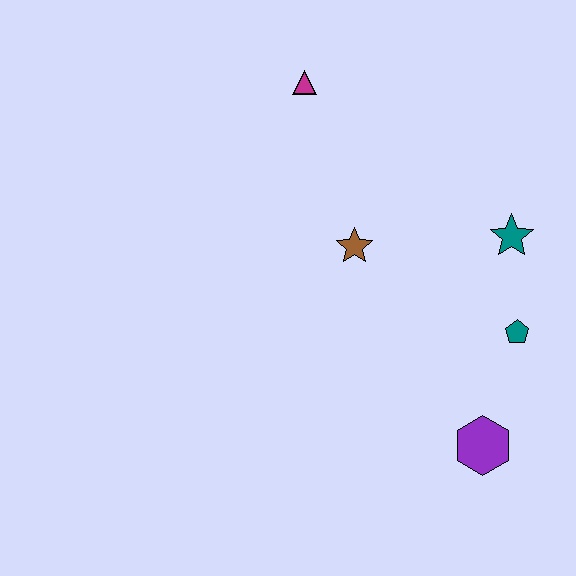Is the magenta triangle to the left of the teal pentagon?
Yes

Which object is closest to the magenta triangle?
The brown star is closest to the magenta triangle.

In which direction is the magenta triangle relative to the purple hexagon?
The magenta triangle is above the purple hexagon.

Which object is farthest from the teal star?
The magenta triangle is farthest from the teal star.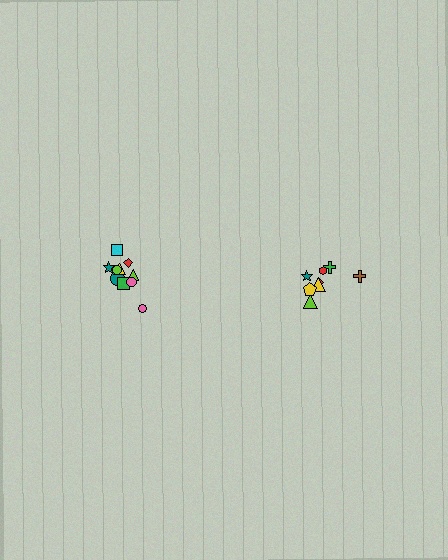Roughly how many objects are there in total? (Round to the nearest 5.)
Roughly 20 objects in total.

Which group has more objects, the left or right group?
The left group.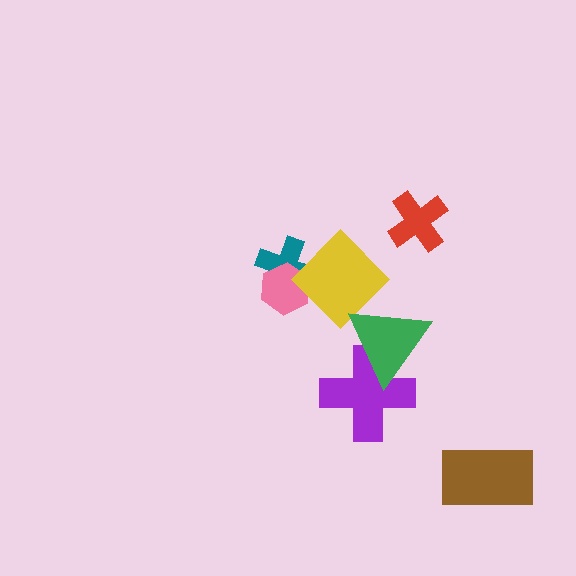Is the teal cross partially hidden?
Yes, it is partially covered by another shape.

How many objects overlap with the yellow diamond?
3 objects overlap with the yellow diamond.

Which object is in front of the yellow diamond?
The green triangle is in front of the yellow diamond.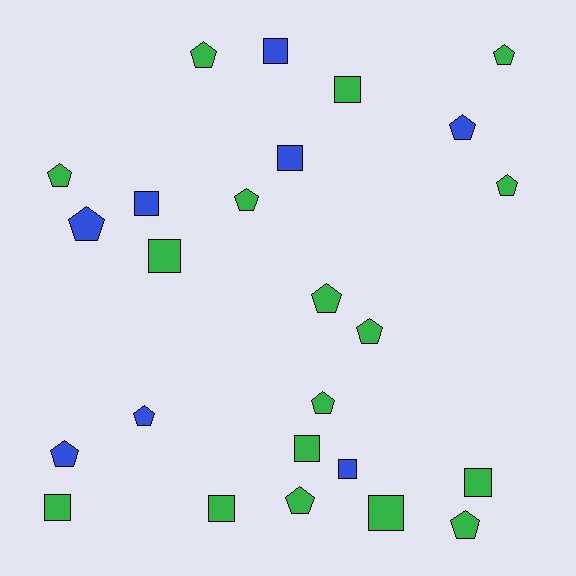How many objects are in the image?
There are 25 objects.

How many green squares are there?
There are 7 green squares.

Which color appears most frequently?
Green, with 17 objects.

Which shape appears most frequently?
Pentagon, with 14 objects.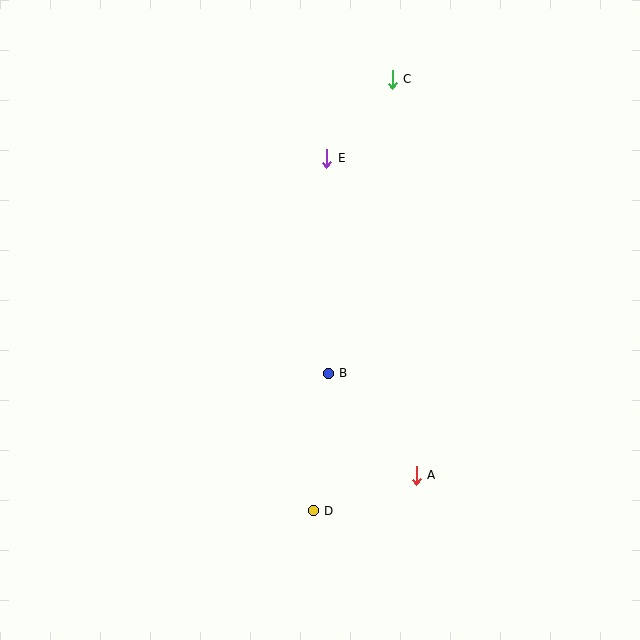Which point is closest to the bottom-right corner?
Point A is closest to the bottom-right corner.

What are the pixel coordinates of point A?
Point A is at (416, 475).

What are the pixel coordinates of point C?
Point C is at (392, 79).